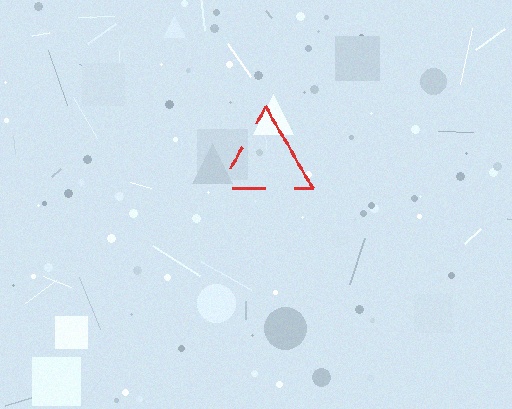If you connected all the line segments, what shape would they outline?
They would outline a triangle.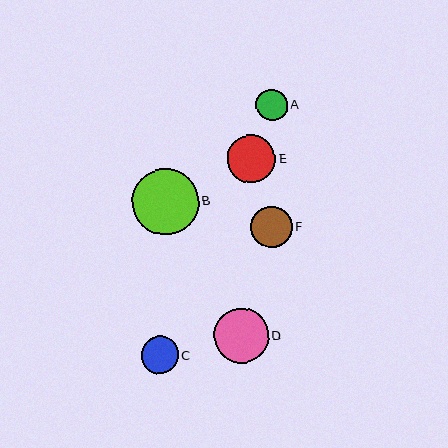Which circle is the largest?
Circle B is the largest with a size of approximately 67 pixels.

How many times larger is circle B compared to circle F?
Circle B is approximately 1.6 times the size of circle F.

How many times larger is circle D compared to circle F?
Circle D is approximately 1.3 times the size of circle F.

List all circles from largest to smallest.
From largest to smallest: B, D, E, F, C, A.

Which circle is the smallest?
Circle A is the smallest with a size of approximately 31 pixels.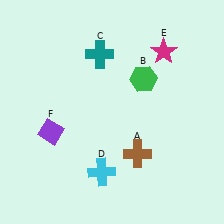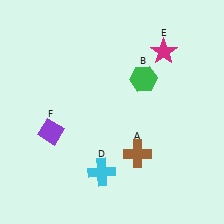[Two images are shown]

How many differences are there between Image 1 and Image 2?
There is 1 difference between the two images.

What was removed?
The teal cross (C) was removed in Image 2.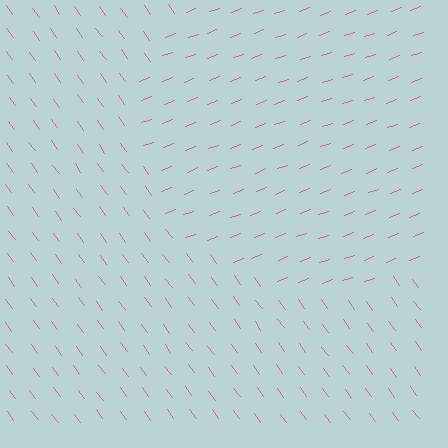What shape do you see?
I see a circle.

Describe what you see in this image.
The image is filled with small pink line segments. A circle region in the image has lines oriented differently from the surrounding lines, creating a visible texture boundary.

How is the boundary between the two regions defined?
The boundary is defined purely by a change in line orientation (approximately 74 degrees difference). All lines are the same color and thickness.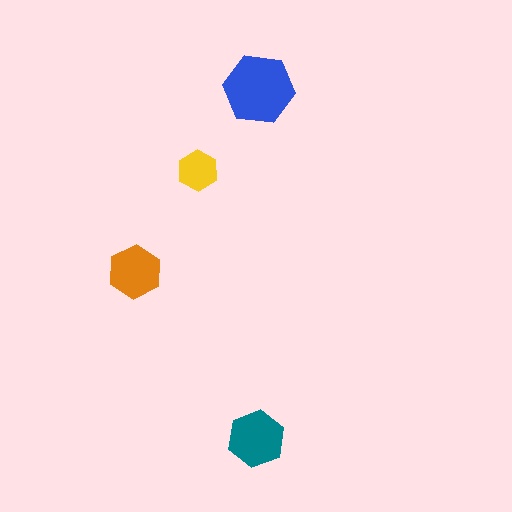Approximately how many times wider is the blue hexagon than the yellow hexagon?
About 1.5 times wider.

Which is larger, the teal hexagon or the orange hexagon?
The teal one.